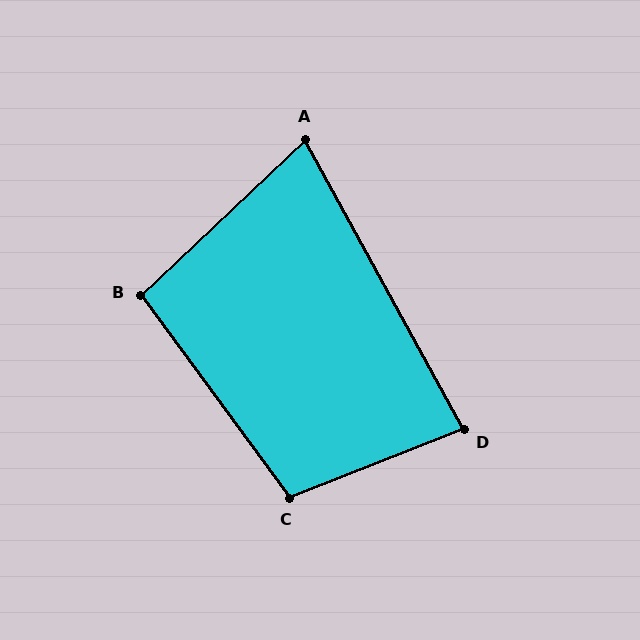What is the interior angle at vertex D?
Approximately 83 degrees (acute).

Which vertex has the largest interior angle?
C, at approximately 105 degrees.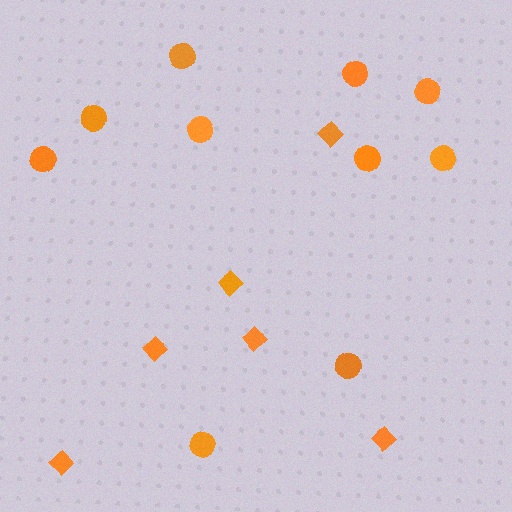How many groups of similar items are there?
There are 2 groups: one group of circles (10) and one group of diamonds (6).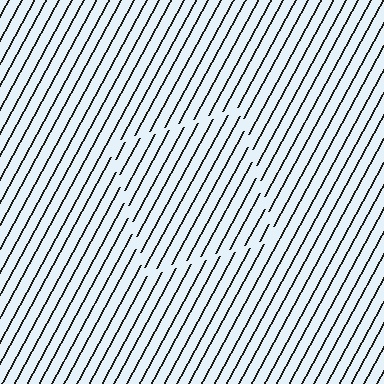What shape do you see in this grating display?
An illusory square. The interior of the shape contains the same grating, shifted by half a period — the contour is defined by the phase discontinuity where line-ends from the inner and outer gratings abut.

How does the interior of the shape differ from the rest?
The interior of the shape contains the same grating, shifted by half a period — the contour is defined by the phase discontinuity where line-ends from the inner and outer gratings abut.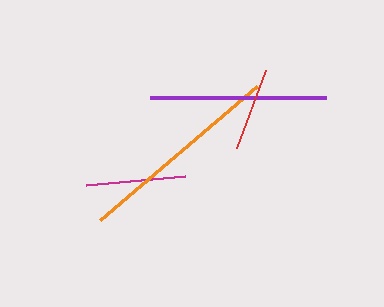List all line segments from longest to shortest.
From longest to shortest: orange, purple, magenta, red.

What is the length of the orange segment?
The orange segment is approximately 207 pixels long.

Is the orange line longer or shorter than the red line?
The orange line is longer than the red line.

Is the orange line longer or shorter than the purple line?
The orange line is longer than the purple line.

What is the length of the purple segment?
The purple segment is approximately 175 pixels long.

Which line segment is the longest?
The orange line is the longest at approximately 207 pixels.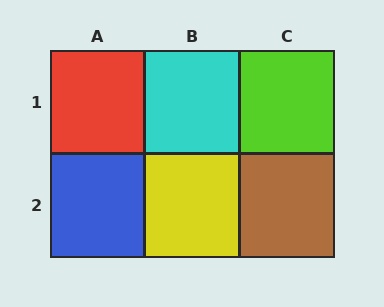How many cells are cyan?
1 cell is cyan.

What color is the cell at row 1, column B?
Cyan.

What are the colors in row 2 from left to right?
Blue, yellow, brown.